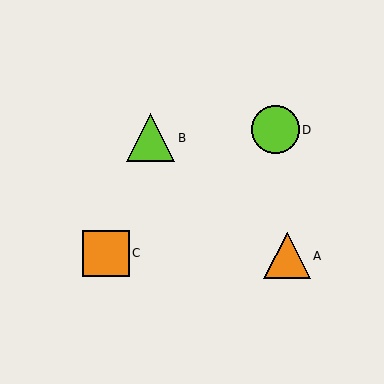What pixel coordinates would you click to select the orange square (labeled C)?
Click at (106, 254) to select the orange square C.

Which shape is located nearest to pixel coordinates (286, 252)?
The orange triangle (labeled A) at (287, 256) is nearest to that location.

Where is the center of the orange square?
The center of the orange square is at (106, 254).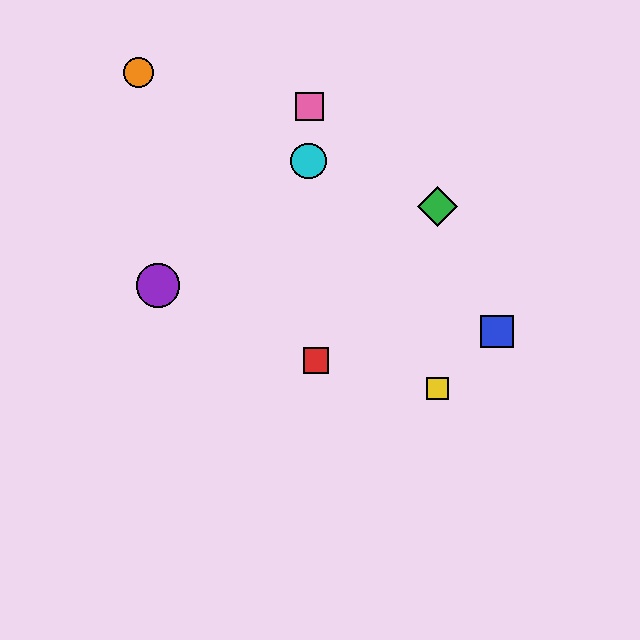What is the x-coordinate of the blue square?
The blue square is at x≈497.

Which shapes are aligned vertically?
The green diamond, the yellow square are aligned vertically.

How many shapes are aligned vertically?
2 shapes (the green diamond, the yellow square) are aligned vertically.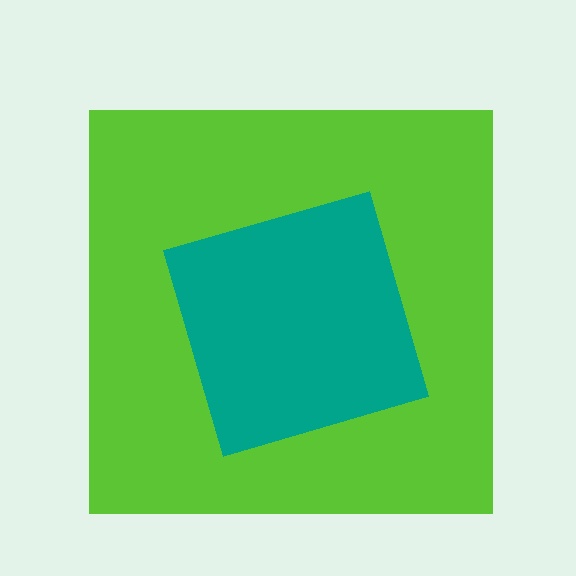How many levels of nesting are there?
2.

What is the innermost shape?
The teal diamond.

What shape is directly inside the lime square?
The teal diamond.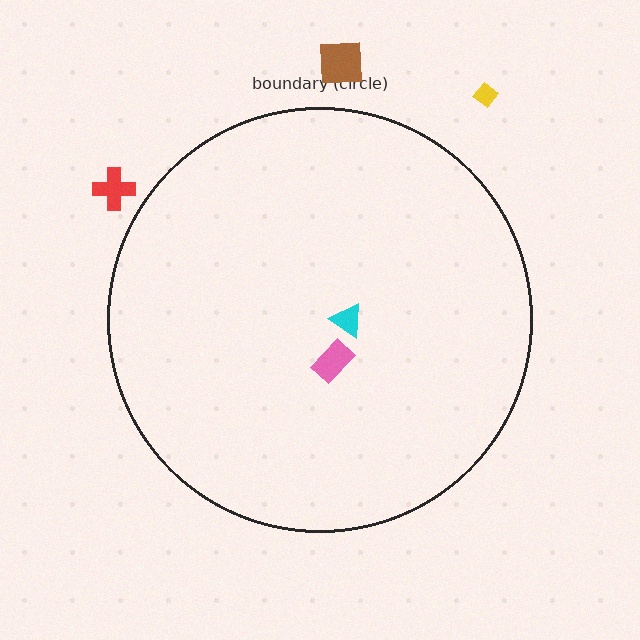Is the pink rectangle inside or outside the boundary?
Inside.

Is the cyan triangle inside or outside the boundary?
Inside.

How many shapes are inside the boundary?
2 inside, 3 outside.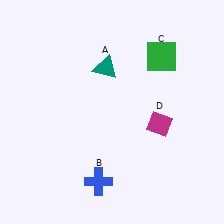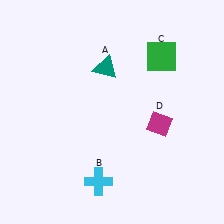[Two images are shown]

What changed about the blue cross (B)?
In Image 1, B is blue. In Image 2, it changed to cyan.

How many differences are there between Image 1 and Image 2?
There is 1 difference between the two images.